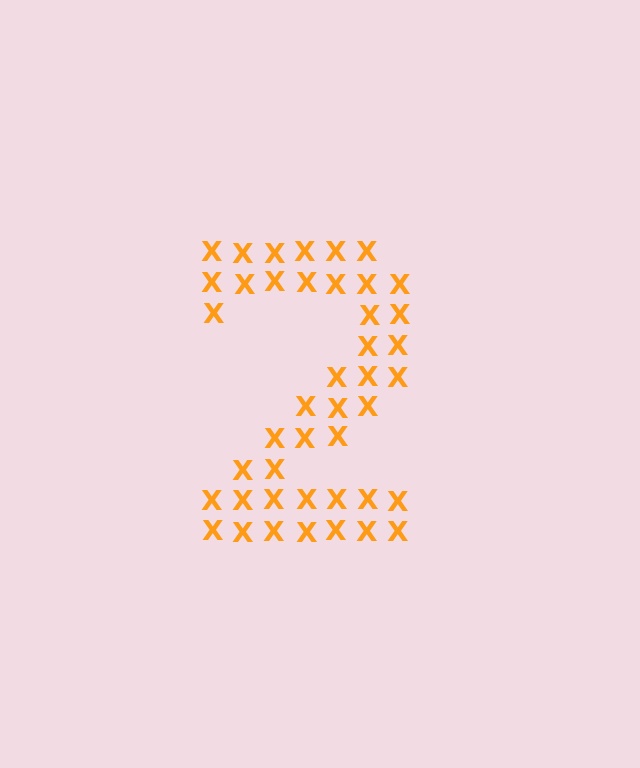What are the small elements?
The small elements are letter X's.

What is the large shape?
The large shape is the digit 2.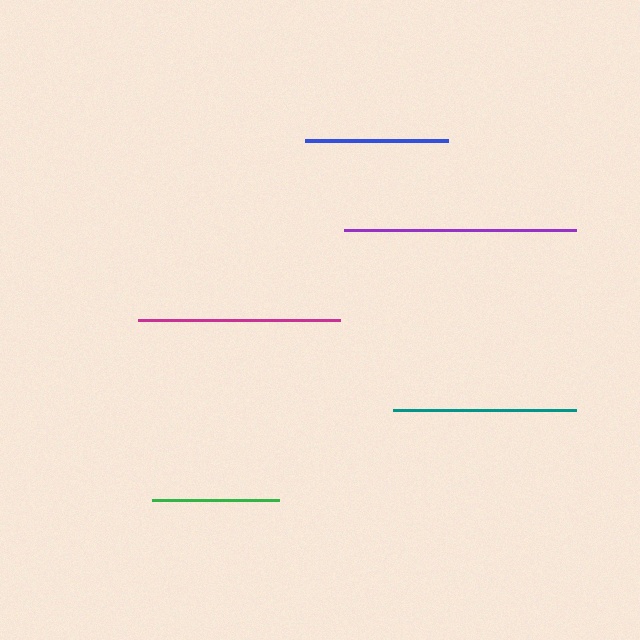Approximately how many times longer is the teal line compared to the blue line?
The teal line is approximately 1.3 times the length of the blue line.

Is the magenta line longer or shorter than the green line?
The magenta line is longer than the green line.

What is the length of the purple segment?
The purple segment is approximately 232 pixels long.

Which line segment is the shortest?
The green line is the shortest at approximately 127 pixels.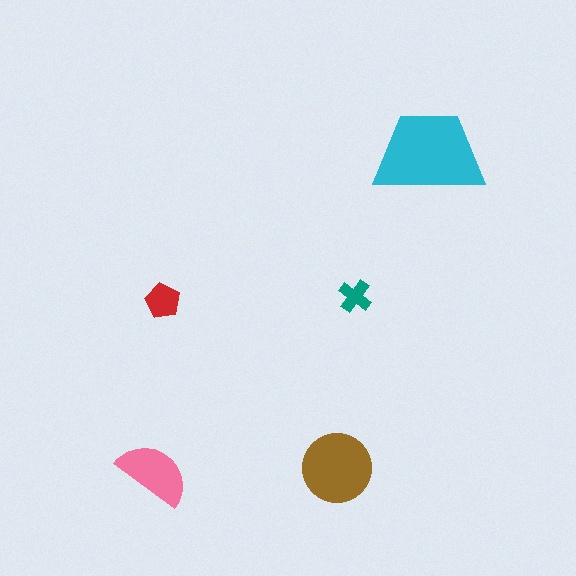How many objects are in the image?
There are 5 objects in the image.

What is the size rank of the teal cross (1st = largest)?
5th.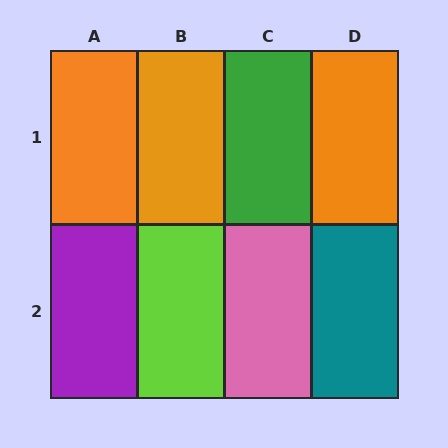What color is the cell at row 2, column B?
Lime.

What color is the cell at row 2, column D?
Teal.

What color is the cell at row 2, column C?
Pink.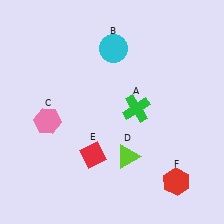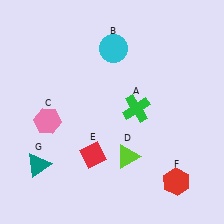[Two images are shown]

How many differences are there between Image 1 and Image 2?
There is 1 difference between the two images.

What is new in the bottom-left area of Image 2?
A teal triangle (G) was added in the bottom-left area of Image 2.